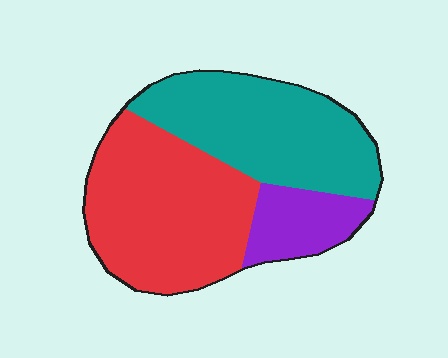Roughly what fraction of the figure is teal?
Teal covers 40% of the figure.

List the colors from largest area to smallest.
From largest to smallest: red, teal, purple.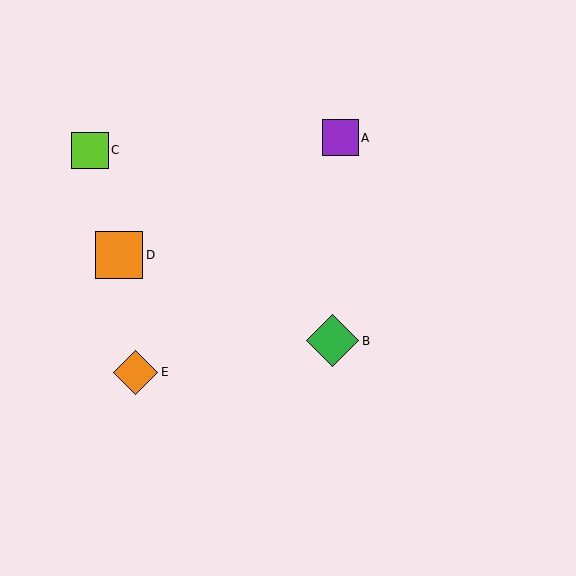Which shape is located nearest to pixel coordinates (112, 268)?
The orange square (labeled D) at (119, 255) is nearest to that location.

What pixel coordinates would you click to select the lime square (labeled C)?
Click at (90, 150) to select the lime square C.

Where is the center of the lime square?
The center of the lime square is at (90, 150).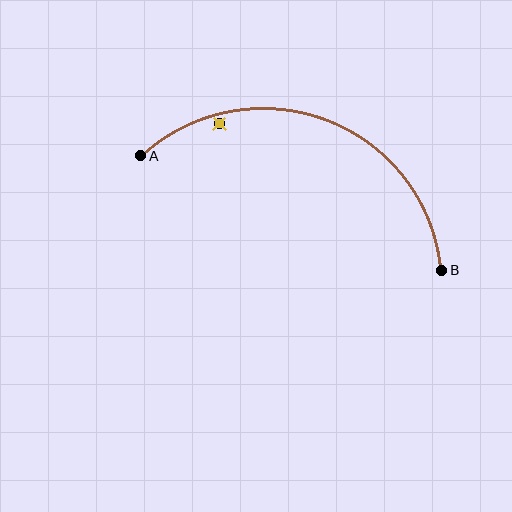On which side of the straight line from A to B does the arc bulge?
The arc bulges above the straight line connecting A and B.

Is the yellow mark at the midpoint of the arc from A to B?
No — the yellow mark does not lie on the arc at all. It sits slightly inside the curve.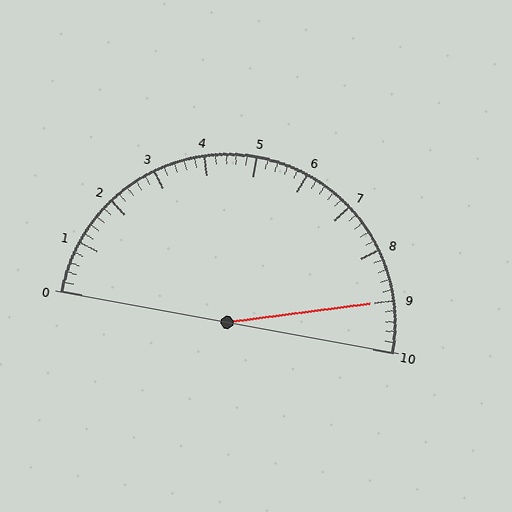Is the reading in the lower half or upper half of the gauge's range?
The reading is in the upper half of the range (0 to 10).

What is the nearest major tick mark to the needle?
The nearest major tick mark is 9.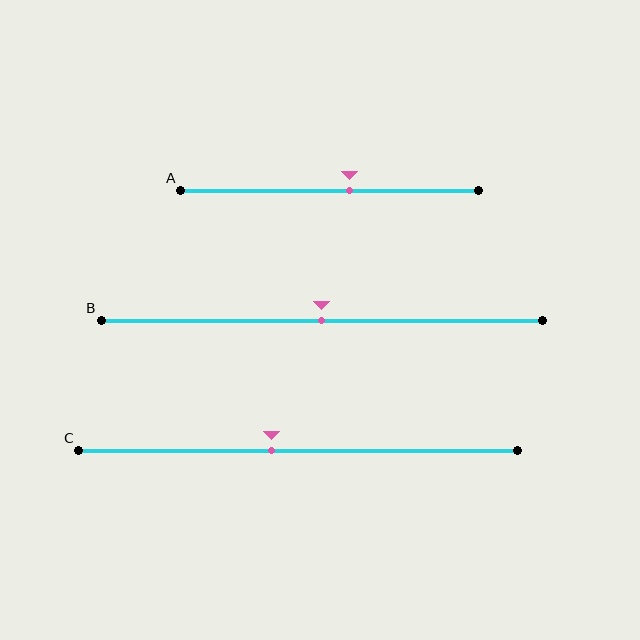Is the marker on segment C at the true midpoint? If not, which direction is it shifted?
No, the marker on segment C is shifted to the left by about 6% of the segment length.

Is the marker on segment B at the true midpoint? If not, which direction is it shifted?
Yes, the marker on segment B is at the true midpoint.